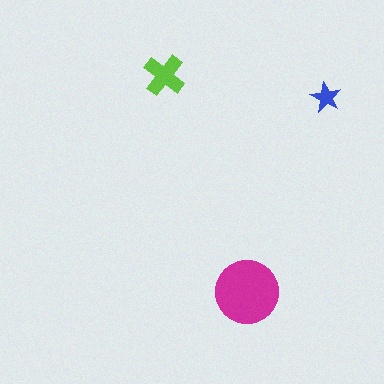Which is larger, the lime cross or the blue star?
The lime cross.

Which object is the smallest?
The blue star.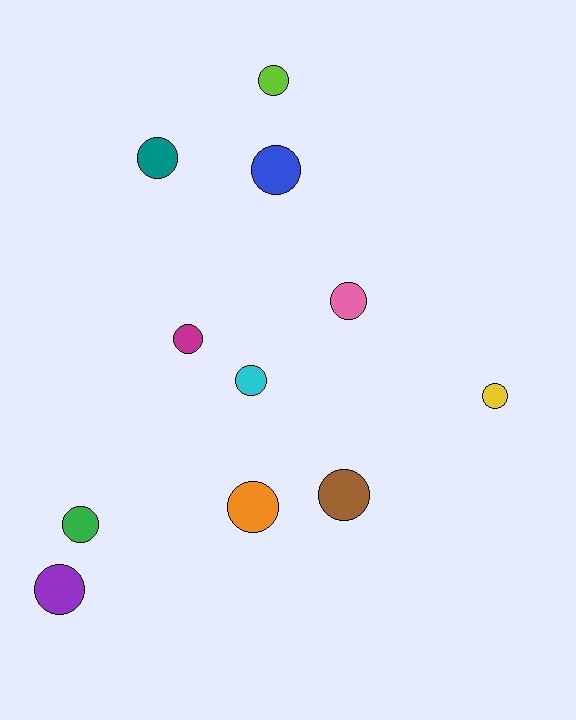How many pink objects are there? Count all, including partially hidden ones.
There is 1 pink object.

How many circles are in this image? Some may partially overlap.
There are 11 circles.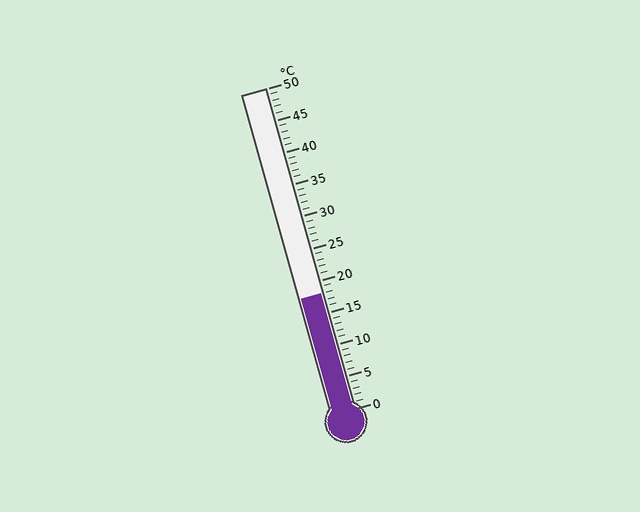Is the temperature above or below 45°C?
The temperature is below 45°C.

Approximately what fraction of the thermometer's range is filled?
The thermometer is filled to approximately 35% of its range.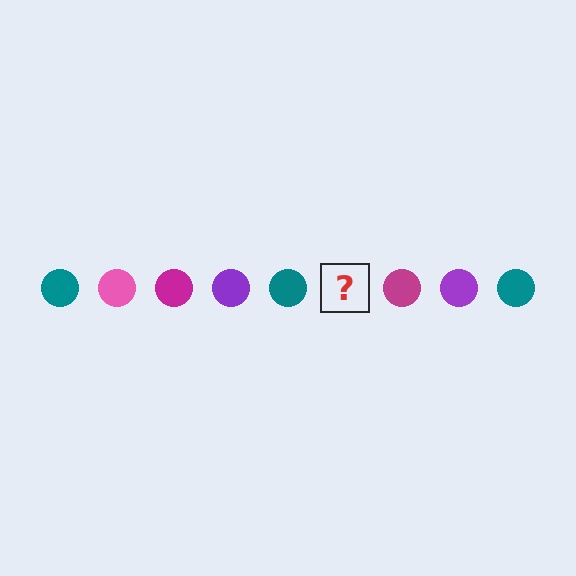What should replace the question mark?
The question mark should be replaced with a pink circle.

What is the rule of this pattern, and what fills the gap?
The rule is that the pattern cycles through teal, pink, magenta, purple circles. The gap should be filled with a pink circle.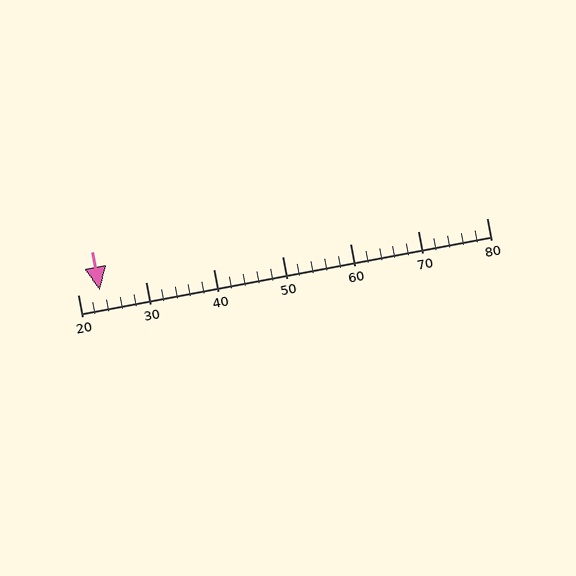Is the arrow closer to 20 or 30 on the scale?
The arrow is closer to 20.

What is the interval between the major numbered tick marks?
The major tick marks are spaced 10 units apart.